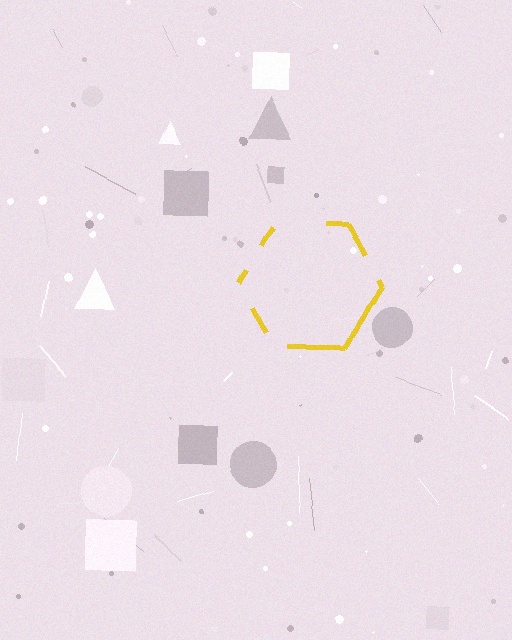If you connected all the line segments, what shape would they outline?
They would outline a hexagon.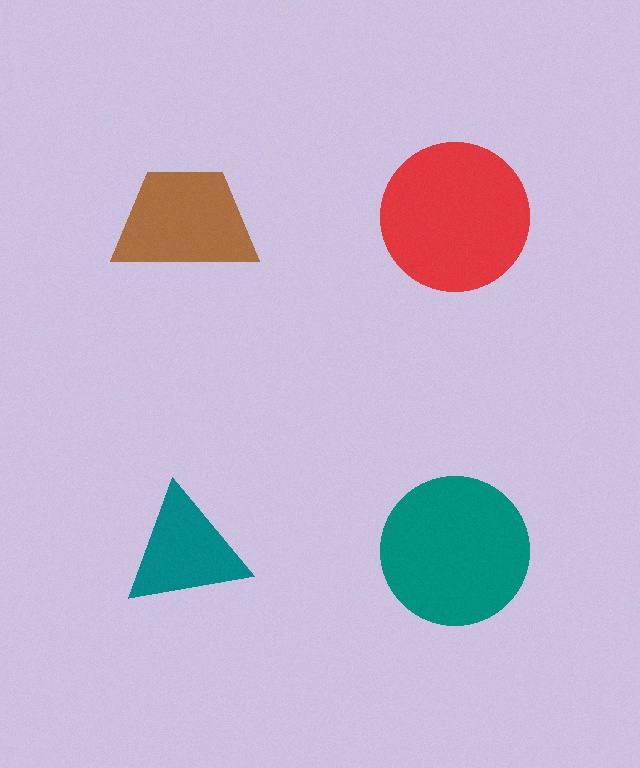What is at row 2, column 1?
A teal triangle.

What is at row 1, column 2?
A red circle.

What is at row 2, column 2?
A teal circle.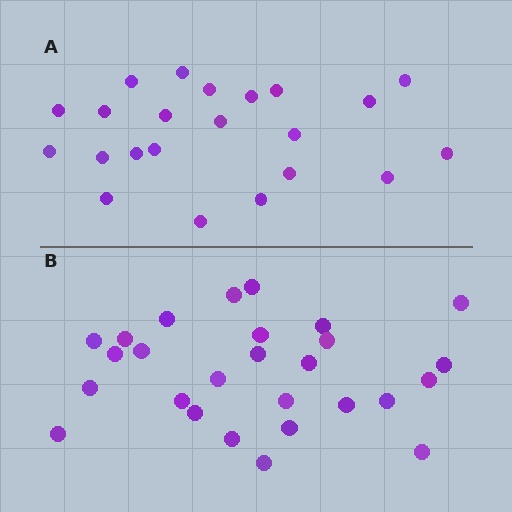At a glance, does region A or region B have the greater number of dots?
Region B (the bottom region) has more dots.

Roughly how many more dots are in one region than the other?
Region B has about 5 more dots than region A.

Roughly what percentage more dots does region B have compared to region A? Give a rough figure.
About 25% more.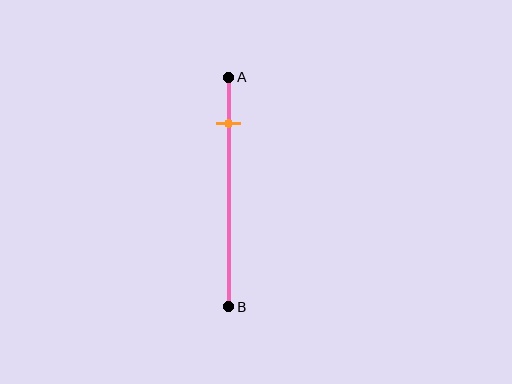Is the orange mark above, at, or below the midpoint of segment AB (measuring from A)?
The orange mark is above the midpoint of segment AB.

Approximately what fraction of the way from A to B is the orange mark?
The orange mark is approximately 20% of the way from A to B.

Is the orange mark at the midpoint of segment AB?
No, the mark is at about 20% from A, not at the 50% midpoint.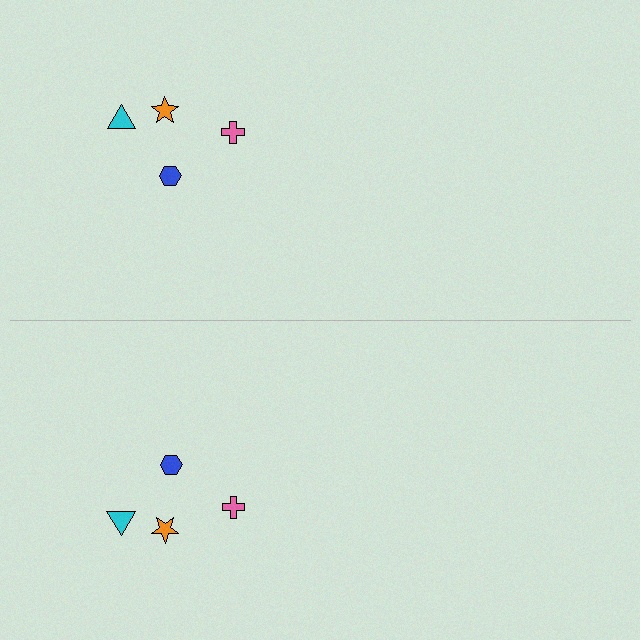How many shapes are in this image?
There are 8 shapes in this image.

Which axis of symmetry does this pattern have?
The pattern has a horizontal axis of symmetry running through the center of the image.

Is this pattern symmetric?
Yes, this pattern has bilateral (reflection) symmetry.